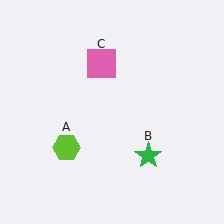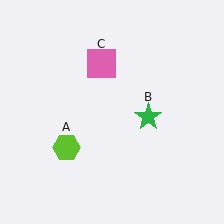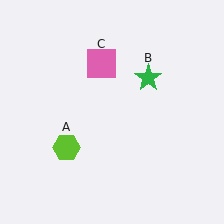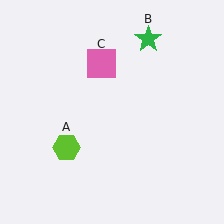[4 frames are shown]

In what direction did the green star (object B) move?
The green star (object B) moved up.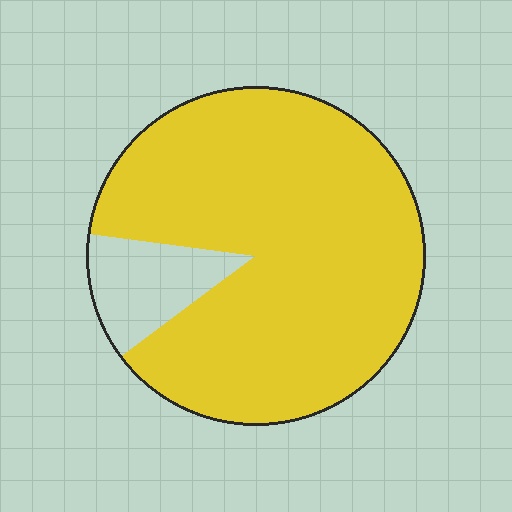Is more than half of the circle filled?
Yes.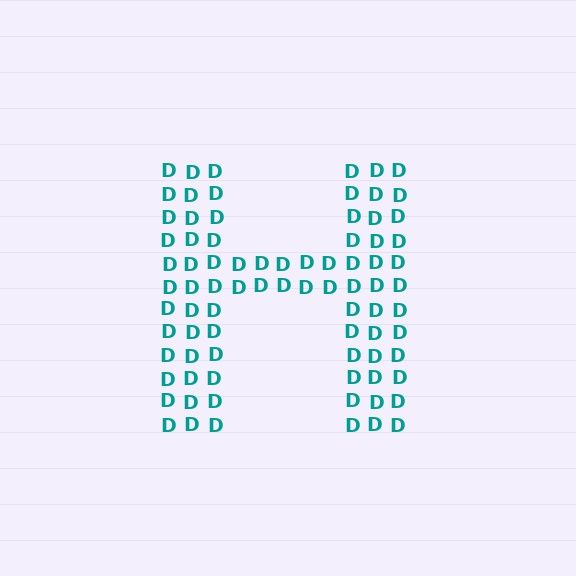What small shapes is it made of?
It is made of small letter D's.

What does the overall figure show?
The overall figure shows the letter H.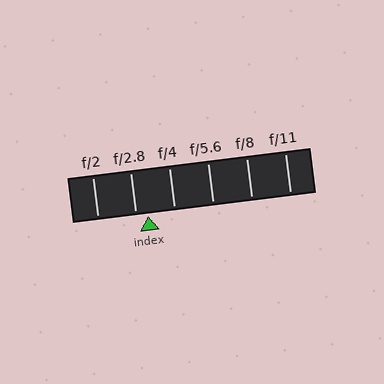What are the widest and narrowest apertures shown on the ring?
The widest aperture shown is f/2 and the narrowest is f/11.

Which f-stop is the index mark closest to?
The index mark is closest to f/2.8.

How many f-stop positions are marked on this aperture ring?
There are 6 f-stop positions marked.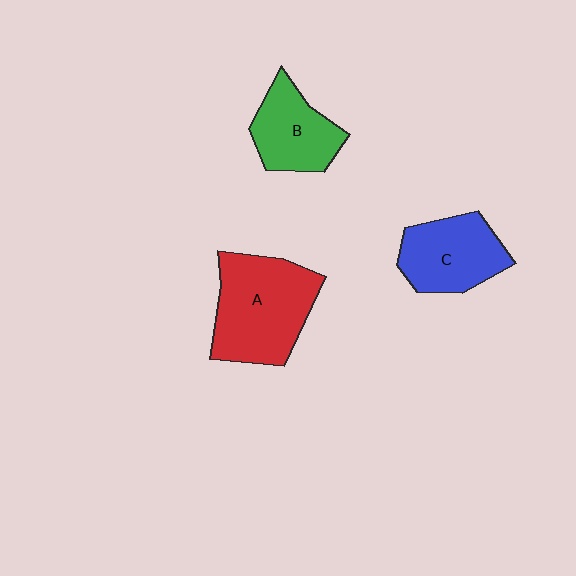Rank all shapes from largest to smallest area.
From largest to smallest: A (red), C (blue), B (green).